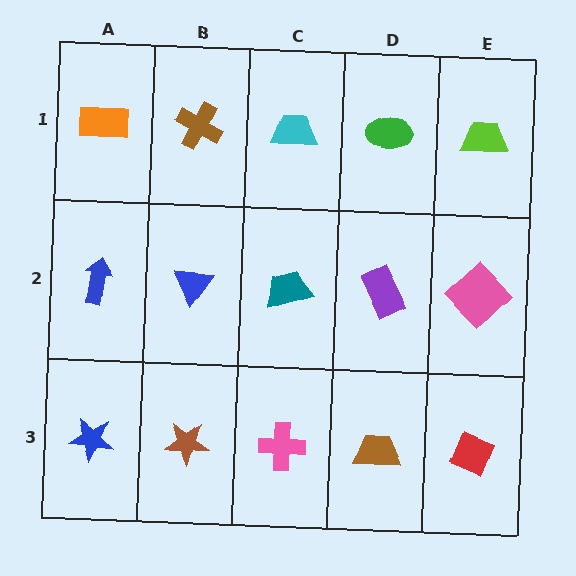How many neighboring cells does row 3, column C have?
3.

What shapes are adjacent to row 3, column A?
A blue arrow (row 2, column A), a brown star (row 3, column B).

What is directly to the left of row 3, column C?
A brown star.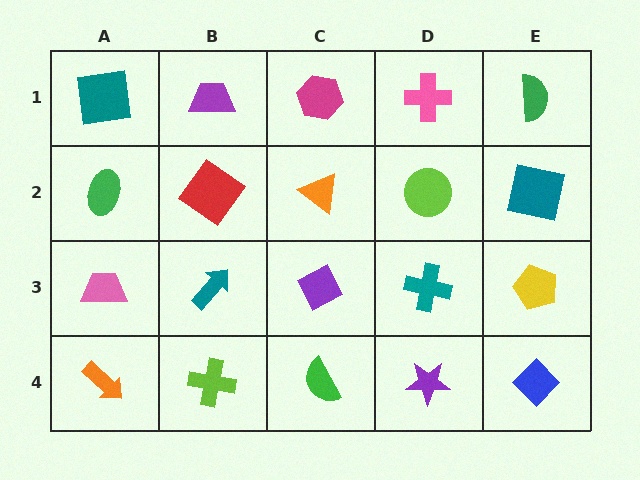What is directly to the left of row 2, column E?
A lime circle.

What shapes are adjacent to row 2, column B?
A purple trapezoid (row 1, column B), a teal arrow (row 3, column B), a green ellipse (row 2, column A), an orange triangle (row 2, column C).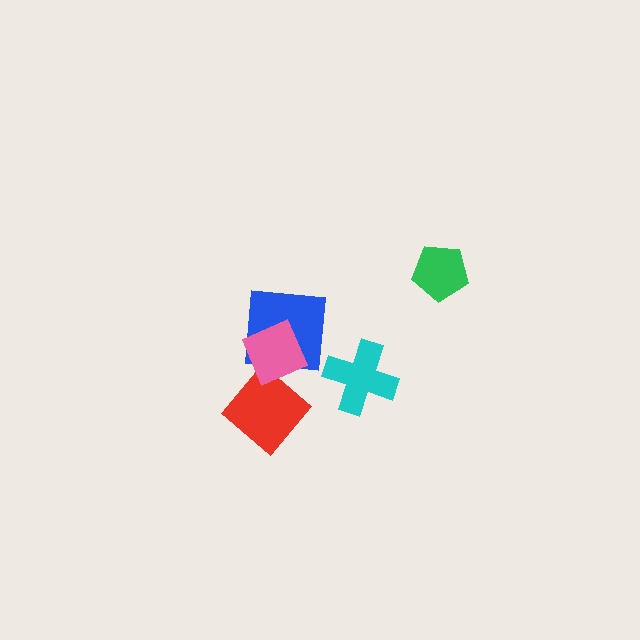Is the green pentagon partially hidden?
No, no other shape covers it.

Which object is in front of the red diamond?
The pink diamond is in front of the red diamond.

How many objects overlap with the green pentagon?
0 objects overlap with the green pentagon.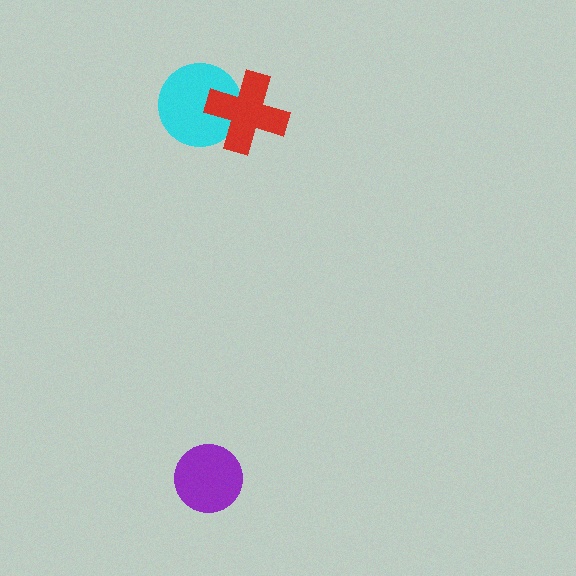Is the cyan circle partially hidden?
Yes, it is partially covered by another shape.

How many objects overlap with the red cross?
1 object overlaps with the red cross.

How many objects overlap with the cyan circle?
1 object overlaps with the cyan circle.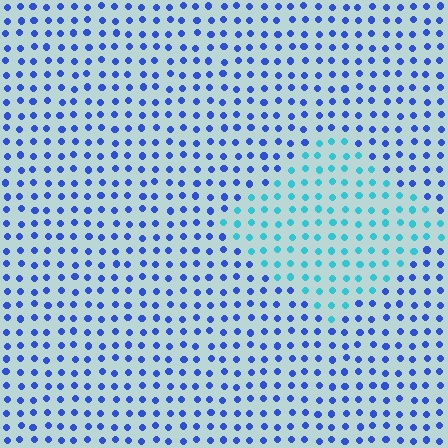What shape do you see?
I see a diamond.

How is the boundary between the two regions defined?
The boundary is defined purely by a slight shift in hue (about 44 degrees). Spacing, size, and orientation are identical on both sides.